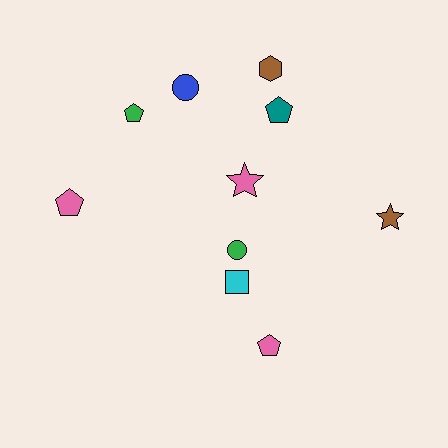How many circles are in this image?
There are 2 circles.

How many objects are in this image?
There are 10 objects.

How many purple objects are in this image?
There are no purple objects.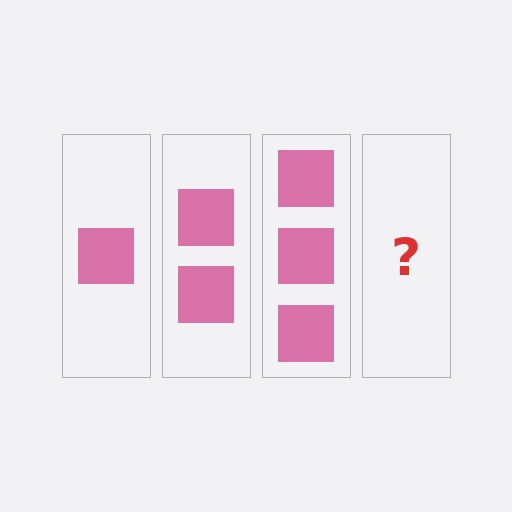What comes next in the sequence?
The next element should be 4 squares.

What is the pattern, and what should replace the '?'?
The pattern is that each step adds one more square. The '?' should be 4 squares.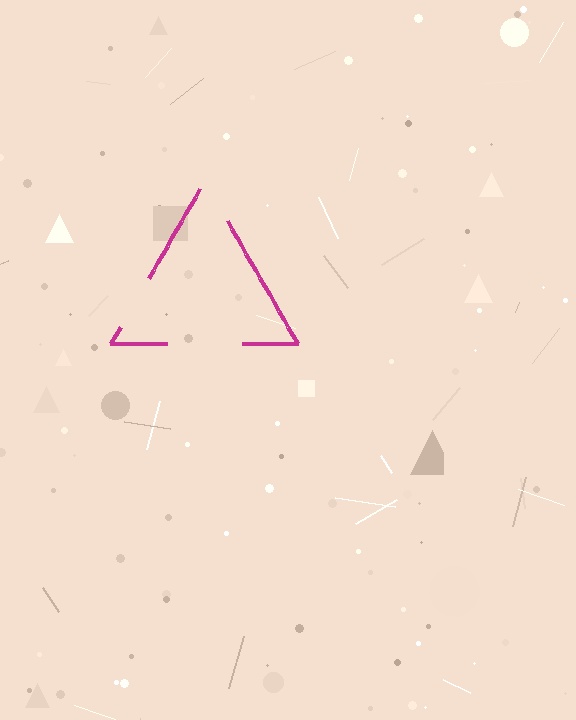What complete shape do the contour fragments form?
The contour fragments form a triangle.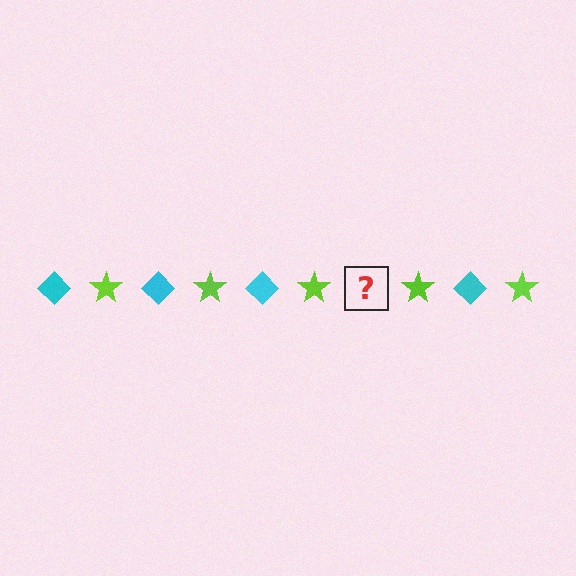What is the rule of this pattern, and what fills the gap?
The rule is that the pattern alternates between cyan diamond and lime star. The gap should be filled with a cyan diamond.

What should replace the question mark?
The question mark should be replaced with a cyan diamond.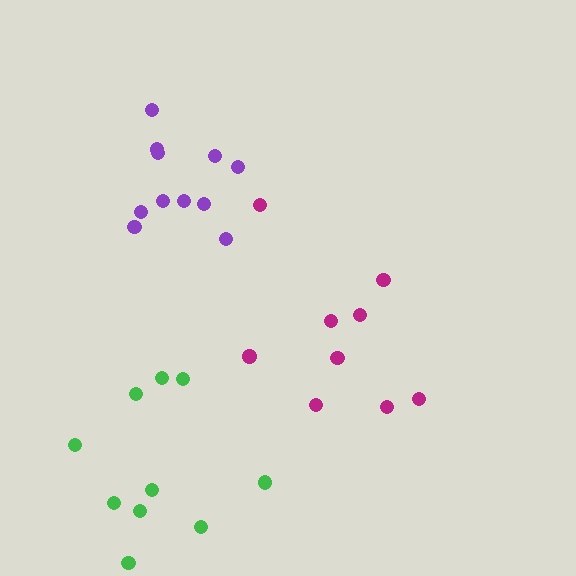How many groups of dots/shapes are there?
There are 3 groups.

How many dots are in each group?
Group 1: 9 dots, Group 2: 10 dots, Group 3: 11 dots (30 total).